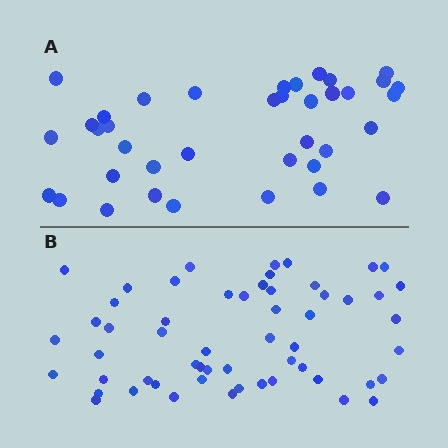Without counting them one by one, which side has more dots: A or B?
Region B (the bottom region) has more dots.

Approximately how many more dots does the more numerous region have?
Region B has approximately 20 more dots than region A.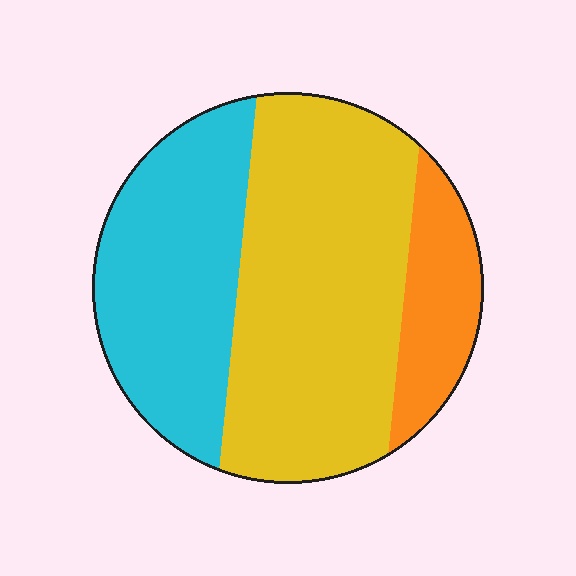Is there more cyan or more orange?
Cyan.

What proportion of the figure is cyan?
Cyan takes up about one third (1/3) of the figure.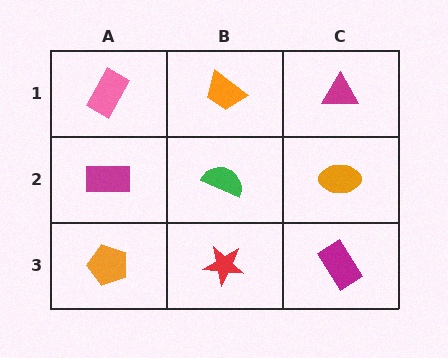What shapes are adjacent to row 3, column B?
A green semicircle (row 2, column B), an orange pentagon (row 3, column A), a magenta rectangle (row 3, column C).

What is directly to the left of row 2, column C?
A green semicircle.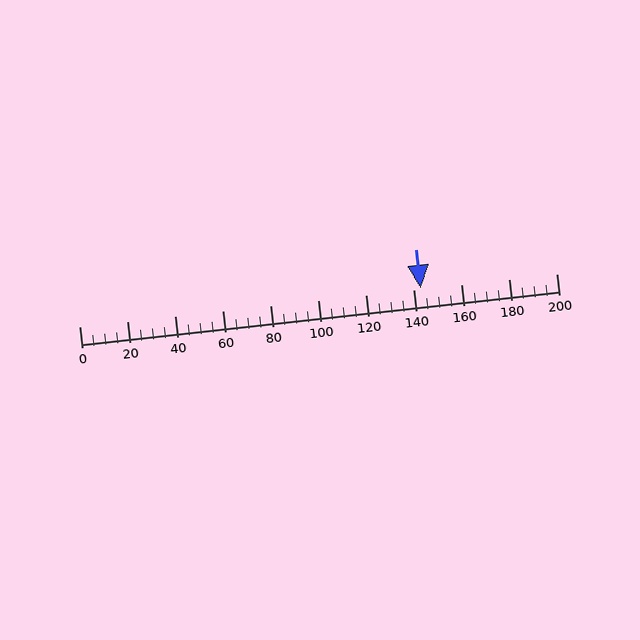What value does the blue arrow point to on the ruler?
The blue arrow points to approximately 143.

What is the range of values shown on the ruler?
The ruler shows values from 0 to 200.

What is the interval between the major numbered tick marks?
The major tick marks are spaced 20 units apart.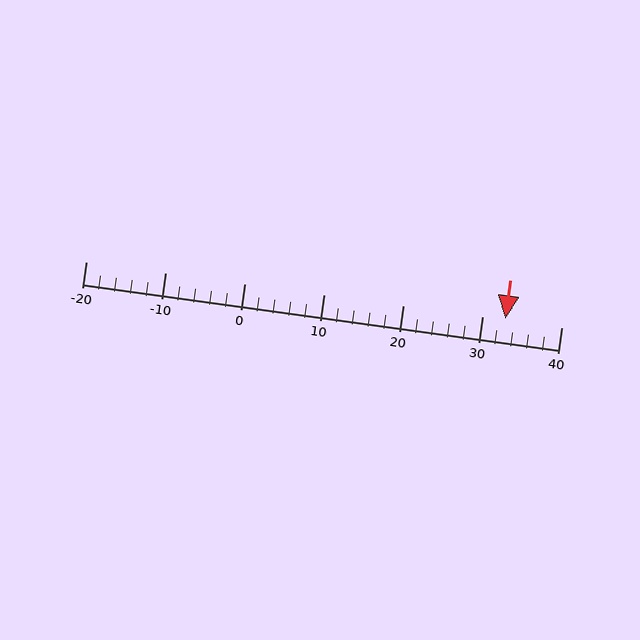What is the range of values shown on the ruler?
The ruler shows values from -20 to 40.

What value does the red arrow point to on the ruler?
The red arrow points to approximately 33.